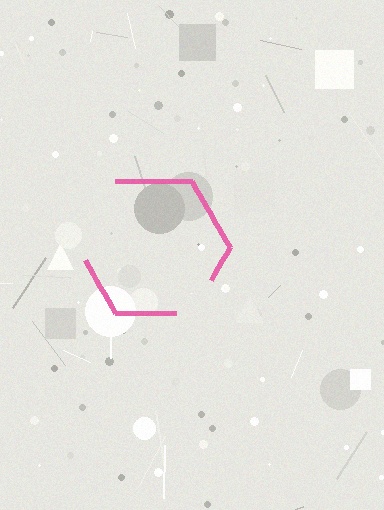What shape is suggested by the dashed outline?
The dashed outline suggests a hexagon.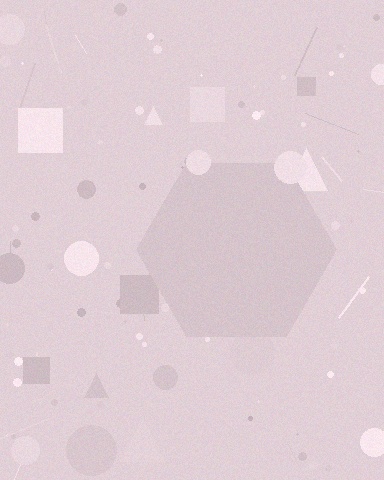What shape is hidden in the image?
A hexagon is hidden in the image.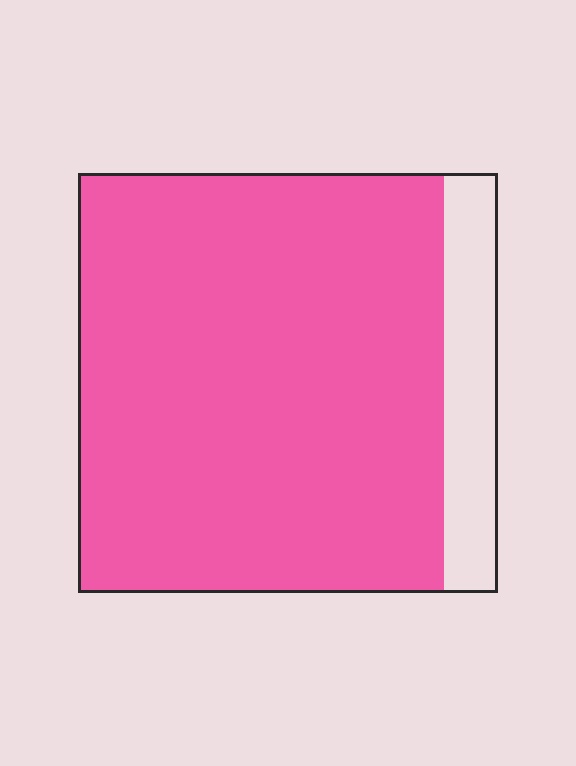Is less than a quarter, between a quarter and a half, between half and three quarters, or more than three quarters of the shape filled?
More than three quarters.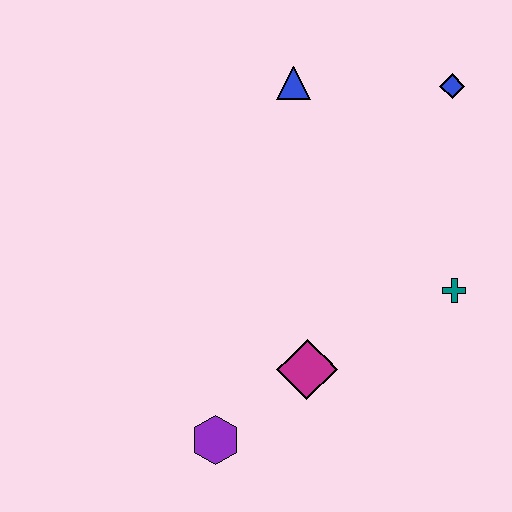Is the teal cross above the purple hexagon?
Yes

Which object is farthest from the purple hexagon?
The blue diamond is farthest from the purple hexagon.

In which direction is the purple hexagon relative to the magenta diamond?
The purple hexagon is to the left of the magenta diamond.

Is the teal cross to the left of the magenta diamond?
No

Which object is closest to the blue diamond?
The blue triangle is closest to the blue diamond.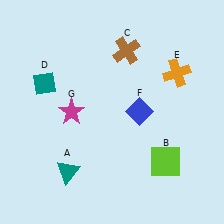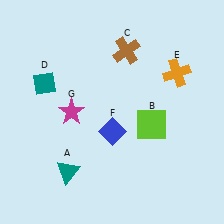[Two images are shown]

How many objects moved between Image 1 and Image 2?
2 objects moved between the two images.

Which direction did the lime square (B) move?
The lime square (B) moved up.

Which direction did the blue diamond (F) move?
The blue diamond (F) moved left.